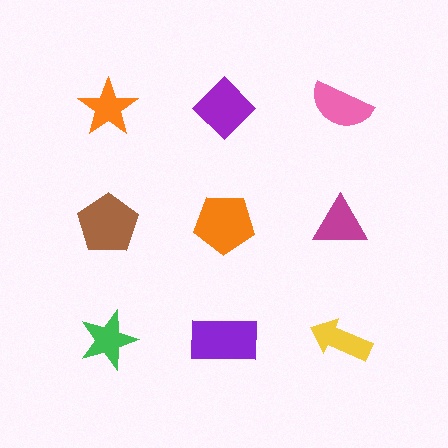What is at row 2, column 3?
A magenta triangle.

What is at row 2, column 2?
An orange pentagon.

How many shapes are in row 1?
3 shapes.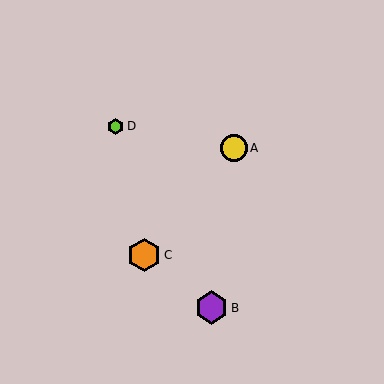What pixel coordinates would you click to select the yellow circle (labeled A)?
Click at (234, 148) to select the yellow circle A.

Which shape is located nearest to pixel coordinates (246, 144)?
The yellow circle (labeled A) at (234, 148) is nearest to that location.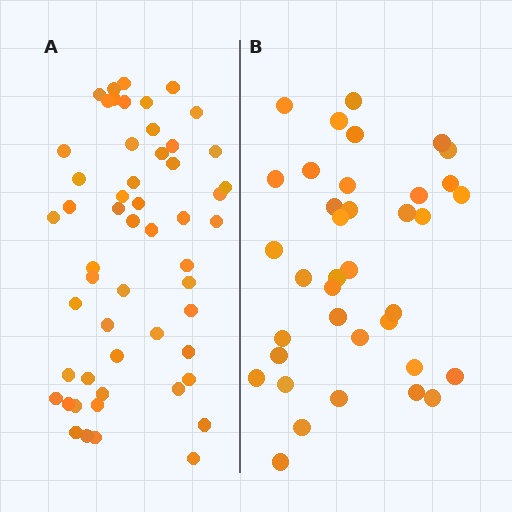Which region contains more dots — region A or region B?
Region A (the left region) has more dots.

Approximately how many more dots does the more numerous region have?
Region A has approximately 15 more dots than region B.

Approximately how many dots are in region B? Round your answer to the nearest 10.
About 40 dots. (The exact count is 37, which rounds to 40.)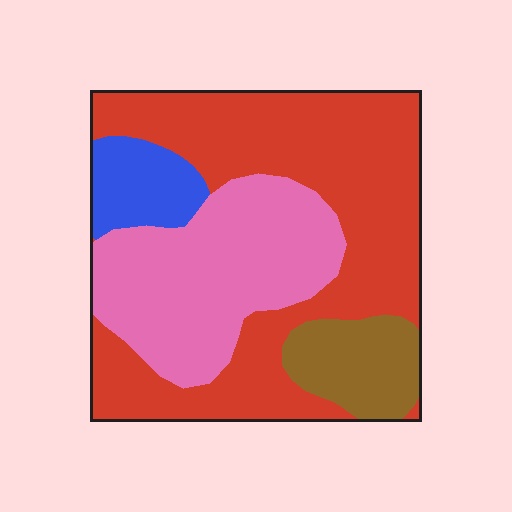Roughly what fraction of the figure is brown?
Brown takes up about one tenth (1/10) of the figure.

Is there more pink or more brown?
Pink.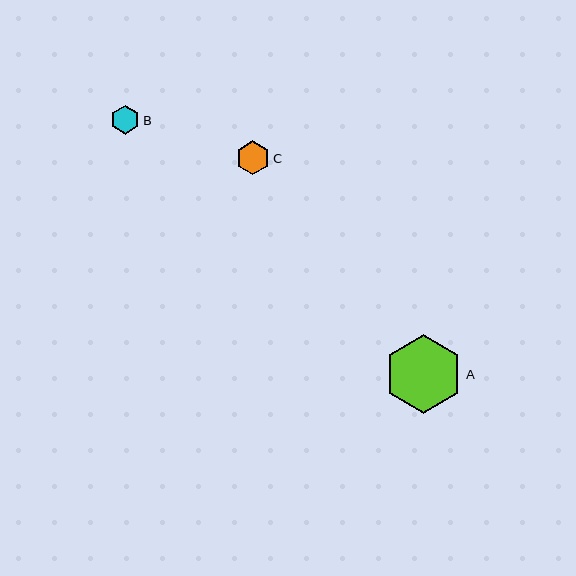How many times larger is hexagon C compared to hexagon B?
Hexagon C is approximately 1.2 times the size of hexagon B.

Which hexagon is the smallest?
Hexagon B is the smallest with a size of approximately 29 pixels.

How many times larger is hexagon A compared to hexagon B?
Hexagon A is approximately 2.7 times the size of hexagon B.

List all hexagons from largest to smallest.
From largest to smallest: A, C, B.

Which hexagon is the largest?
Hexagon A is the largest with a size of approximately 79 pixels.